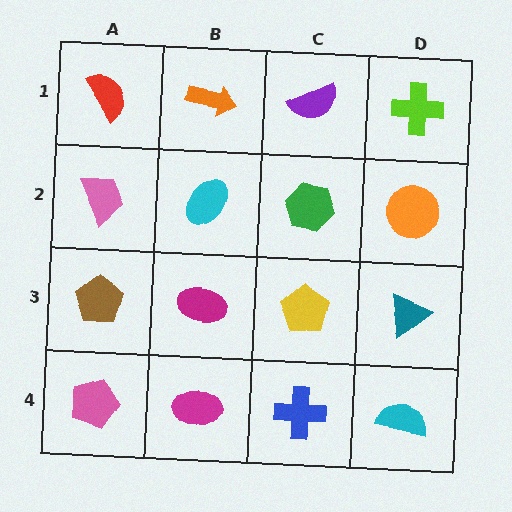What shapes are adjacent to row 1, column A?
A pink trapezoid (row 2, column A), an orange arrow (row 1, column B).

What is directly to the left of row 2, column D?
A green hexagon.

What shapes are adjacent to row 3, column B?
A cyan ellipse (row 2, column B), a magenta ellipse (row 4, column B), a brown pentagon (row 3, column A), a yellow pentagon (row 3, column C).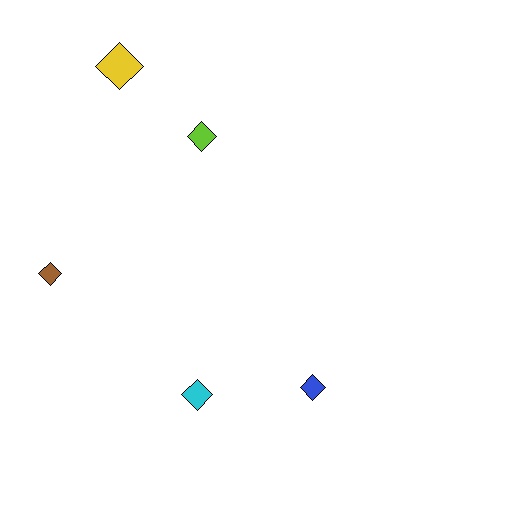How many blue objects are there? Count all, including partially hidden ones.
There is 1 blue object.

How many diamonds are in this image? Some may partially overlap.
There are 5 diamonds.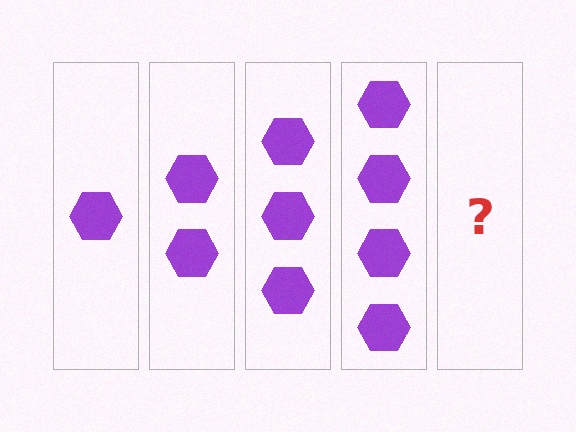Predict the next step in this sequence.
The next step is 5 hexagons.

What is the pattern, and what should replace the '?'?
The pattern is that each step adds one more hexagon. The '?' should be 5 hexagons.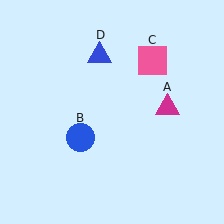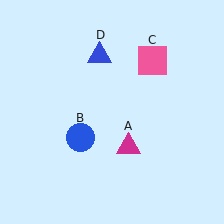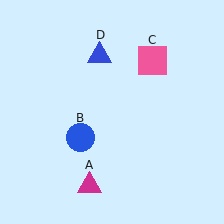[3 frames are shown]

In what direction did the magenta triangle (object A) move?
The magenta triangle (object A) moved down and to the left.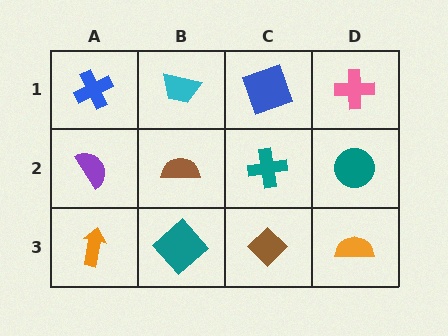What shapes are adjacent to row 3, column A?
A purple semicircle (row 2, column A), a teal diamond (row 3, column B).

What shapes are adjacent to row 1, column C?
A teal cross (row 2, column C), a cyan trapezoid (row 1, column B), a pink cross (row 1, column D).